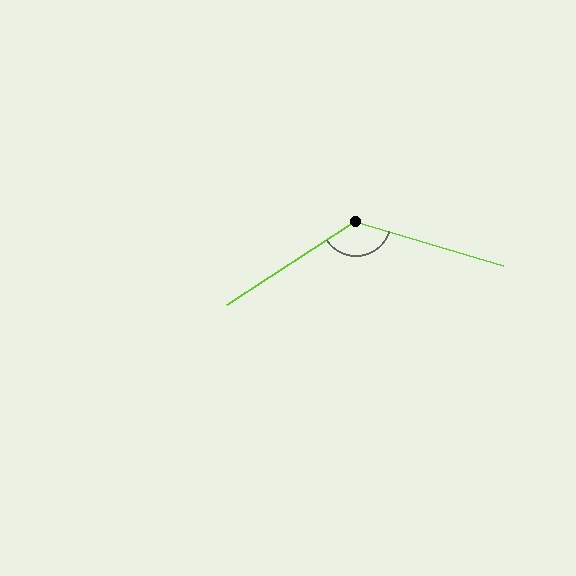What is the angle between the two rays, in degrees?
Approximately 130 degrees.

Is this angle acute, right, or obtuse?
It is obtuse.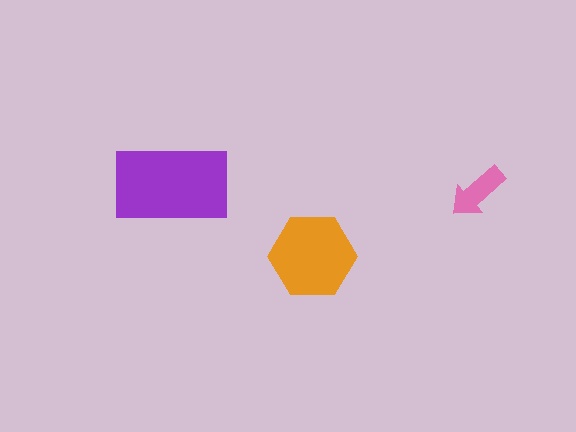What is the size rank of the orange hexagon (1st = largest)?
2nd.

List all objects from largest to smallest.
The purple rectangle, the orange hexagon, the pink arrow.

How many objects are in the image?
There are 3 objects in the image.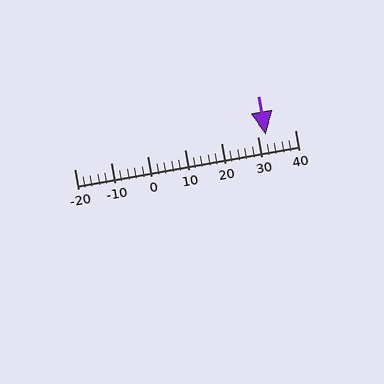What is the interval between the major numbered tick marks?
The major tick marks are spaced 10 units apart.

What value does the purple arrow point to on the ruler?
The purple arrow points to approximately 32.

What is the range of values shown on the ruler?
The ruler shows values from -20 to 40.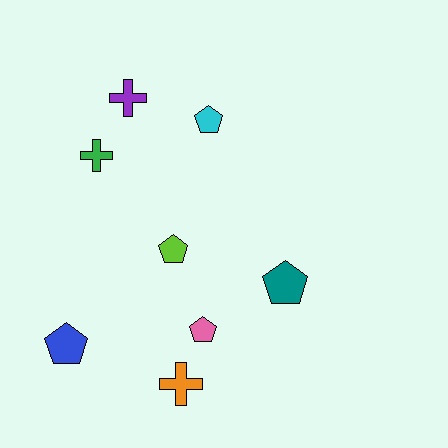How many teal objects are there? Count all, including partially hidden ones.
There is 1 teal object.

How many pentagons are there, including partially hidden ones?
There are 5 pentagons.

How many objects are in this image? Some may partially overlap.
There are 8 objects.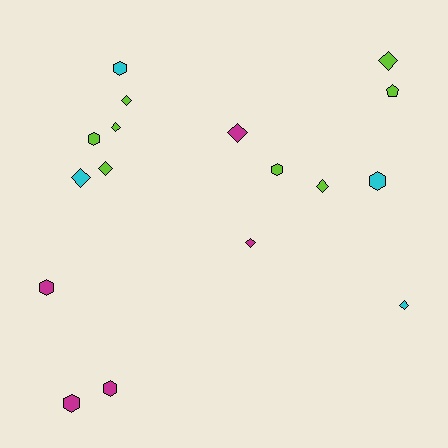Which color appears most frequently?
Lime, with 8 objects.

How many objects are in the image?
There are 17 objects.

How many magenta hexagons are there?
There are 3 magenta hexagons.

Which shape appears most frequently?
Diamond, with 9 objects.